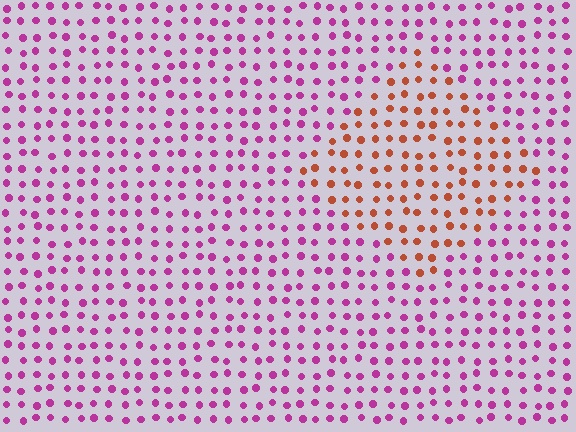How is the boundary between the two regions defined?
The boundary is defined purely by a slight shift in hue (about 59 degrees). Spacing, size, and orientation are identical on both sides.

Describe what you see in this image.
The image is filled with small magenta elements in a uniform arrangement. A diamond-shaped region is visible where the elements are tinted to a slightly different hue, forming a subtle color boundary.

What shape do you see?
I see a diamond.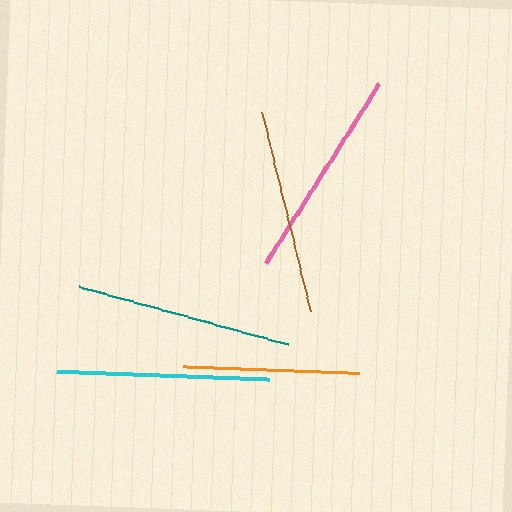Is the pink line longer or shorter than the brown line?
The pink line is longer than the brown line.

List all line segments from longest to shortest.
From longest to shortest: teal, cyan, pink, brown, orange.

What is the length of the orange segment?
The orange segment is approximately 176 pixels long.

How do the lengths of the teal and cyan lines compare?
The teal and cyan lines are approximately the same length.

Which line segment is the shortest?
The orange line is the shortest at approximately 176 pixels.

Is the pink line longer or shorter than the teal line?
The teal line is longer than the pink line.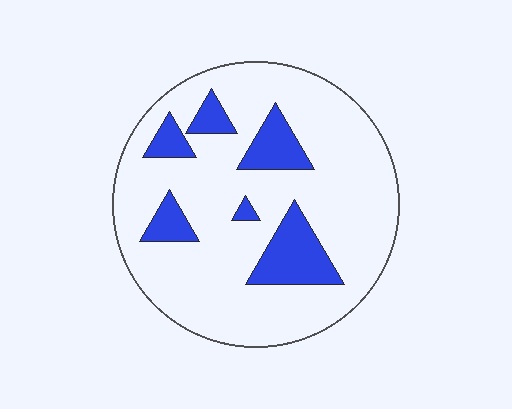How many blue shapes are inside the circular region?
6.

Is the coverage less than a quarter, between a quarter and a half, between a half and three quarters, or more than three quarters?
Less than a quarter.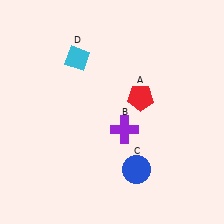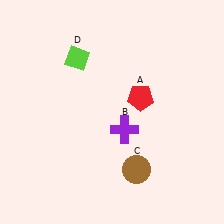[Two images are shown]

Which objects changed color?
C changed from blue to brown. D changed from cyan to lime.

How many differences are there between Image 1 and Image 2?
There are 2 differences between the two images.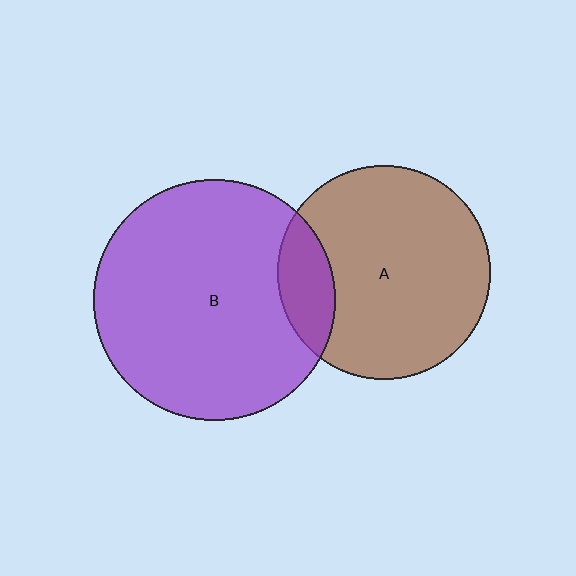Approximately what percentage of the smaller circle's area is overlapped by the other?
Approximately 15%.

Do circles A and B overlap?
Yes.